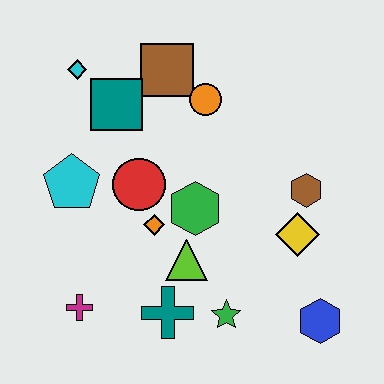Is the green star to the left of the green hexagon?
No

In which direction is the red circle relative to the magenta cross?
The red circle is above the magenta cross.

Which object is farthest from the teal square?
The blue hexagon is farthest from the teal square.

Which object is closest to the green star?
The teal cross is closest to the green star.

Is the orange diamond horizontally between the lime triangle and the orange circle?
No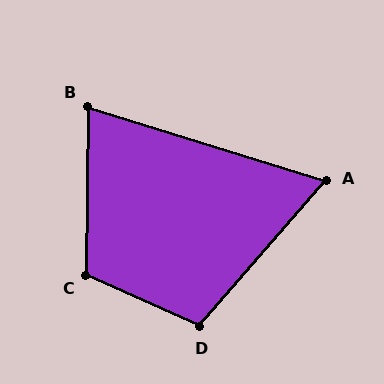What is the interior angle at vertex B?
Approximately 73 degrees (acute).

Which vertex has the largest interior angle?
C, at approximately 114 degrees.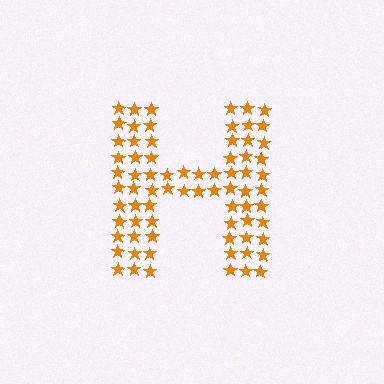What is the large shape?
The large shape is the letter H.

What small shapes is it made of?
It is made of small stars.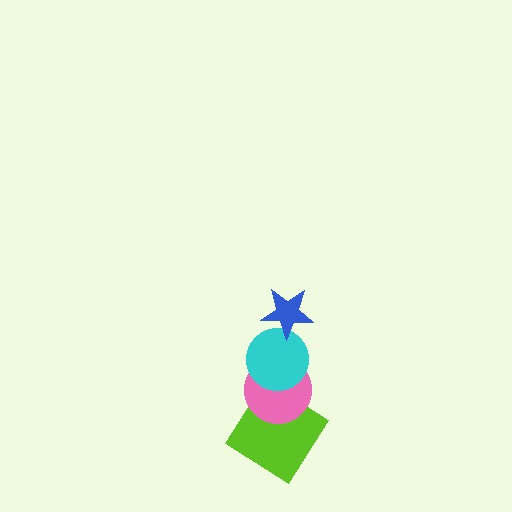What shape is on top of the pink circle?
The cyan circle is on top of the pink circle.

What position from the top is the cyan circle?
The cyan circle is 2nd from the top.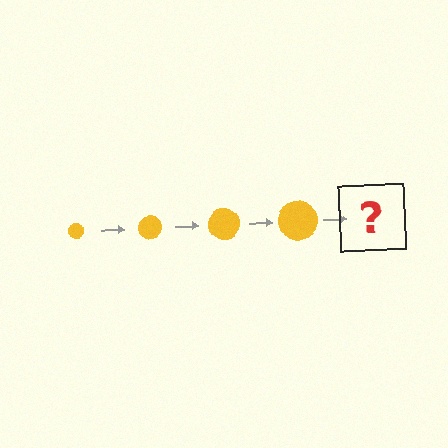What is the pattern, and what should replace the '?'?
The pattern is that the circle gets progressively larger each step. The '?' should be a yellow circle, larger than the previous one.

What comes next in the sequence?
The next element should be a yellow circle, larger than the previous one.